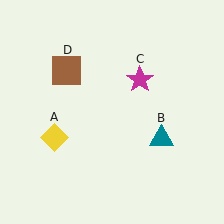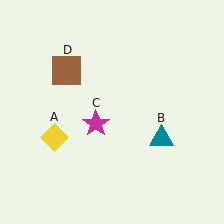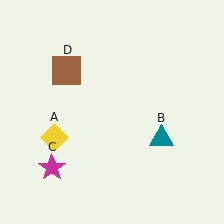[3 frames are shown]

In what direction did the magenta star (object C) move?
The magenta star (object C) moved down and to the left.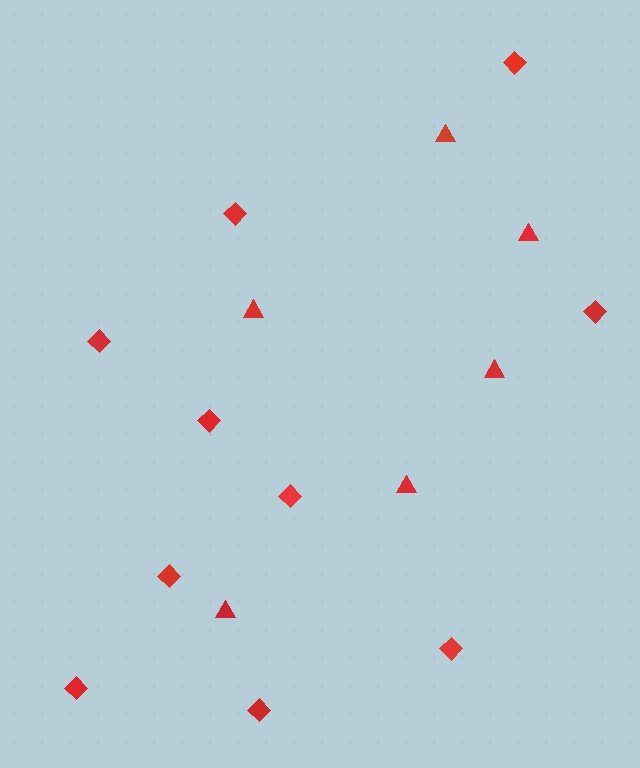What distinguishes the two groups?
There are 2 groups: one group of triangles (6) and one group of diamonds (10).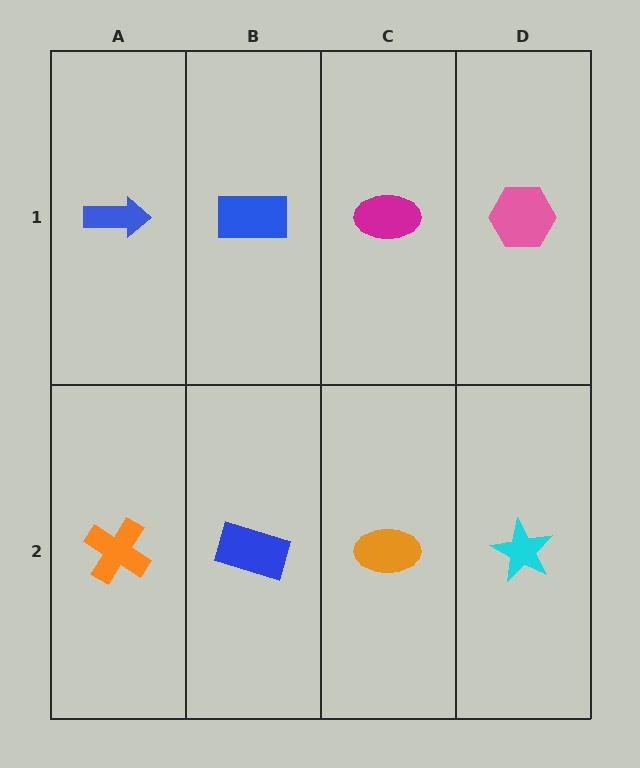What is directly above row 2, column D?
A pink hexagon.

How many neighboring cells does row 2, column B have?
3.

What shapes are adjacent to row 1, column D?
A cyan star (row 2, column D), a magenta ellipse (row 1, column C).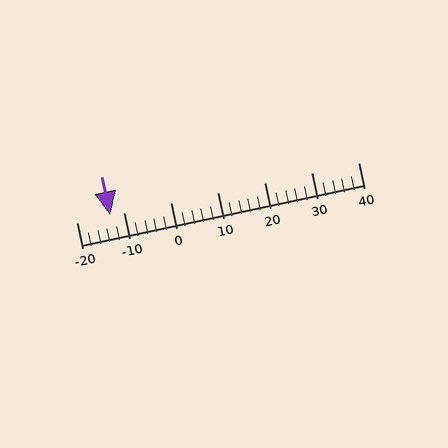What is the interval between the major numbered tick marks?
The major tick marks are spaced 10 units apart.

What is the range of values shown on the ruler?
The ruler shows values from -20 to 40.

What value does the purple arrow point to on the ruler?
The purple arrow points to approximately -13.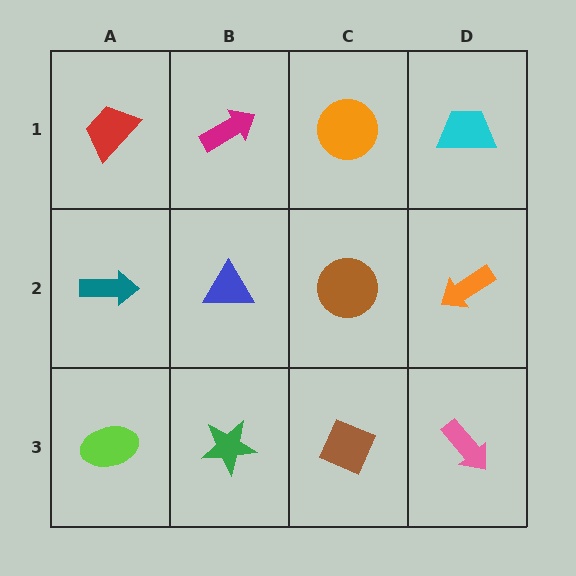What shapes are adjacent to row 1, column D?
An orange arrow (row 2, column D), an orange circle (row 1, column C).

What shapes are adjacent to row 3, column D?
An orange arrow (row 2, column D), a brown diamond (row 3, column C).